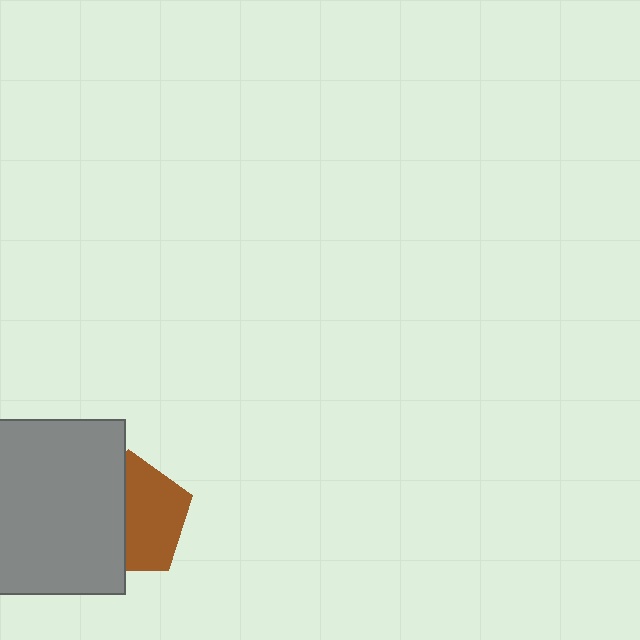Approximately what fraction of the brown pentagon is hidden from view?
Roughly 46% of the brown pentagon is hidden behind the gray square.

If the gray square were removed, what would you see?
You would see the complete brown pentagon.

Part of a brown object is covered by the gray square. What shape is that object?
It is a pentagon.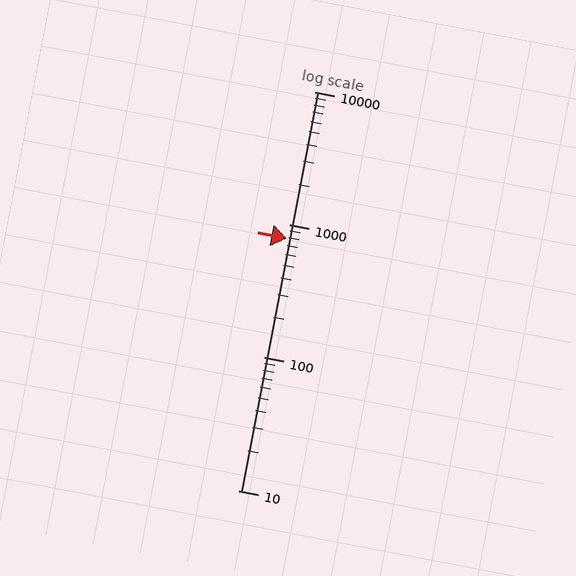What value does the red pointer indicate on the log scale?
The pointer indicates approximately 790.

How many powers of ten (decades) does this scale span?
The scale spans 3 decades, from 10 to 10000.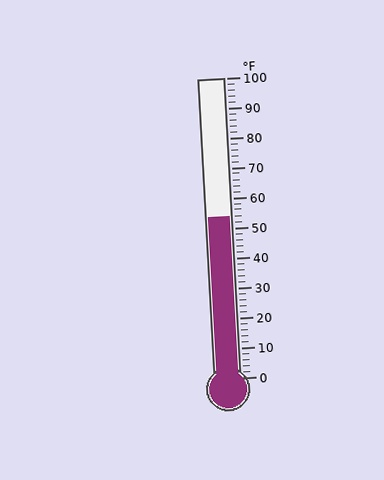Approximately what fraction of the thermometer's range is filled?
The thermometer is filled to approximately 55% of its range.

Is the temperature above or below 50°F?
The temperature is above 50°F.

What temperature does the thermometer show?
The thermometer shows approximately 54°F.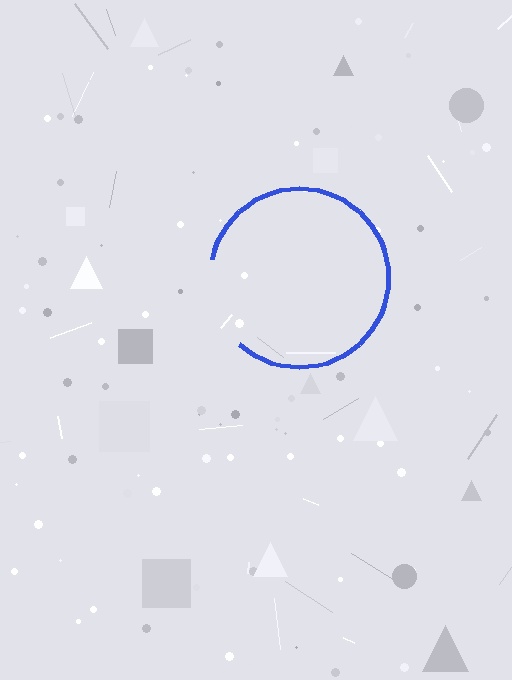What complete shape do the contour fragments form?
The contour fragments form a circle.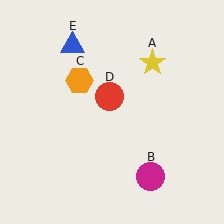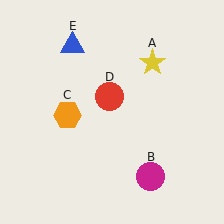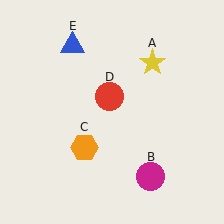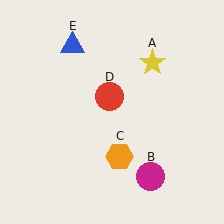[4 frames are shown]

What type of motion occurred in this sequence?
The orange hexagon (object C) rotated counterclockwise around the center of the scene.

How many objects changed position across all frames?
1 object changed position: orange hexagon (object C).